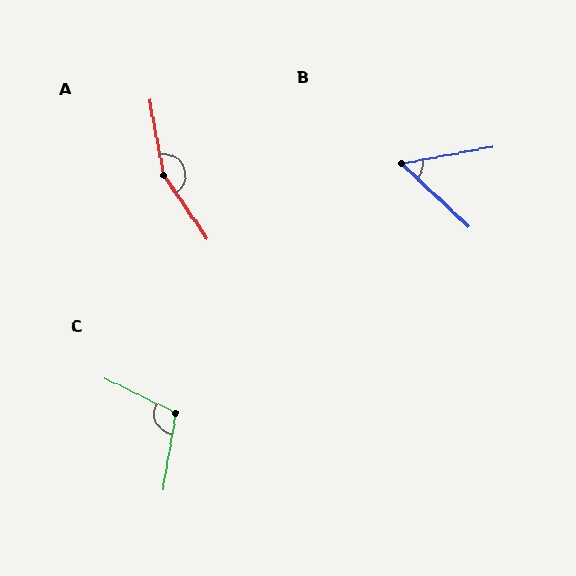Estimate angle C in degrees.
Approximately 107 degrees.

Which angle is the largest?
A, at approximately 156 degrees.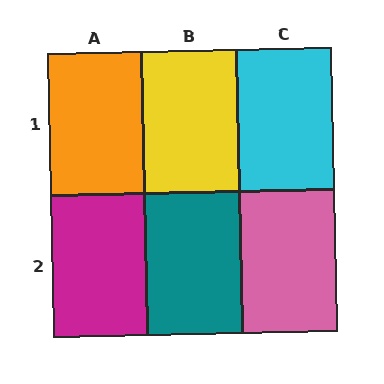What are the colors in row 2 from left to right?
Magenta, teal, pink.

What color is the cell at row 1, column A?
Orange.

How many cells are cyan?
1 cell is cyan.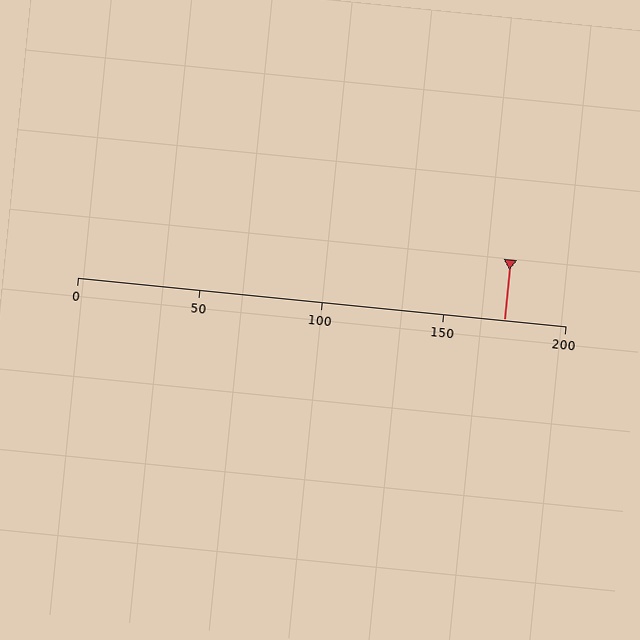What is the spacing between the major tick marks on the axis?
The major ticks are spaced 50 apart.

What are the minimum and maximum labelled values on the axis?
The axis runs from 0 to 200.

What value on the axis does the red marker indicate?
The marker indicates approximately 175.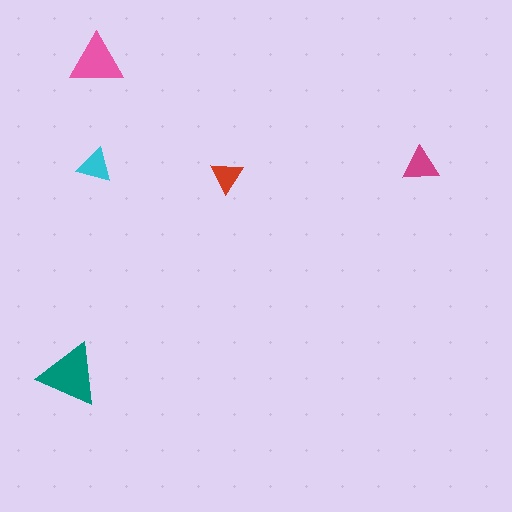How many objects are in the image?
There are 5 objects in the image.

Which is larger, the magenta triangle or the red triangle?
The magenta one.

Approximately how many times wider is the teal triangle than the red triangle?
About 2 times wider.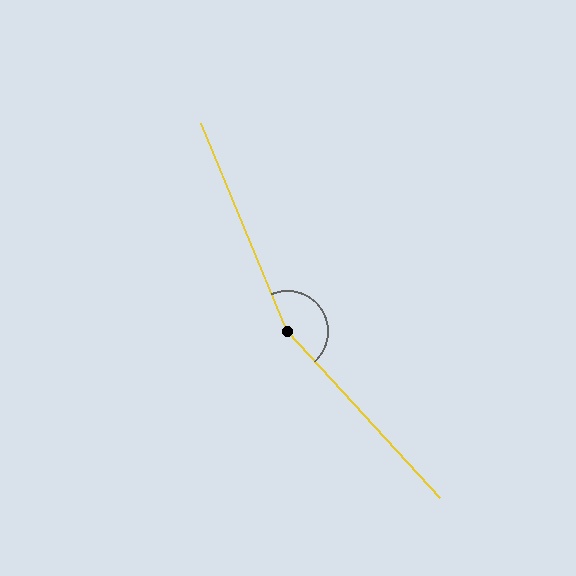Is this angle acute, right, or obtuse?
It is obtuse.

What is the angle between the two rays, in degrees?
Approximately 160 degrees.